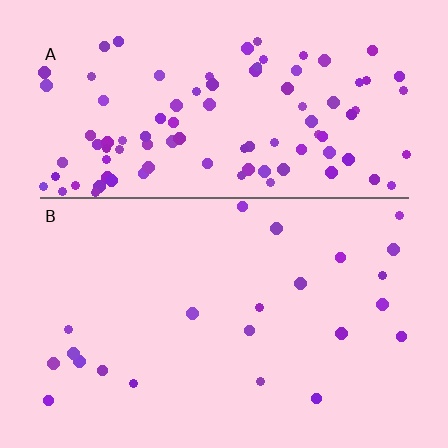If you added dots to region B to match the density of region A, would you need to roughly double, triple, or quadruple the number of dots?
Approximately quadruple.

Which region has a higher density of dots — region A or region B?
A (the top).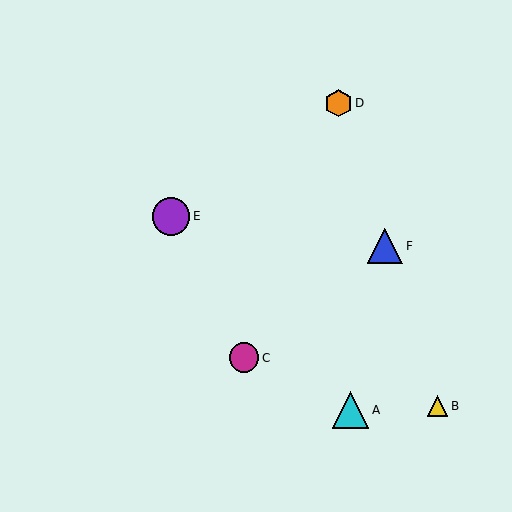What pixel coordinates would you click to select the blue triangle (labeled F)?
Click at (385, 246) to select the blue triangle F.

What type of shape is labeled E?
Shape E is a purple circle.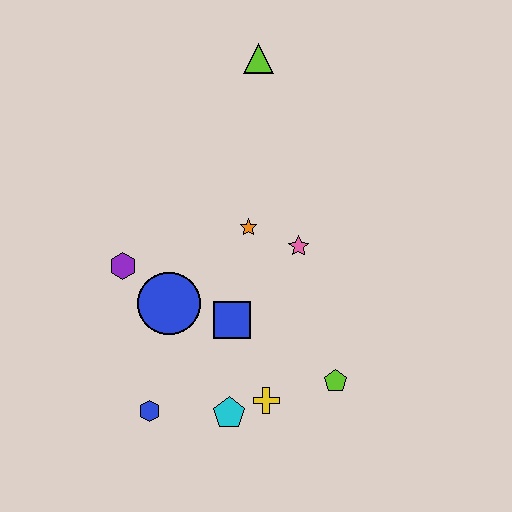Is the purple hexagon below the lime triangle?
Yes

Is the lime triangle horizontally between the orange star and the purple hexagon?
No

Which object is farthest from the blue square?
The lime triangle is farthest from the blue square.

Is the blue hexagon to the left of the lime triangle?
Yes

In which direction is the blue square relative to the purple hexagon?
The blue square is to the right of the purple hexagon.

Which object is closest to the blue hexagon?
The cyan pentagon is closest to the blue hexagon.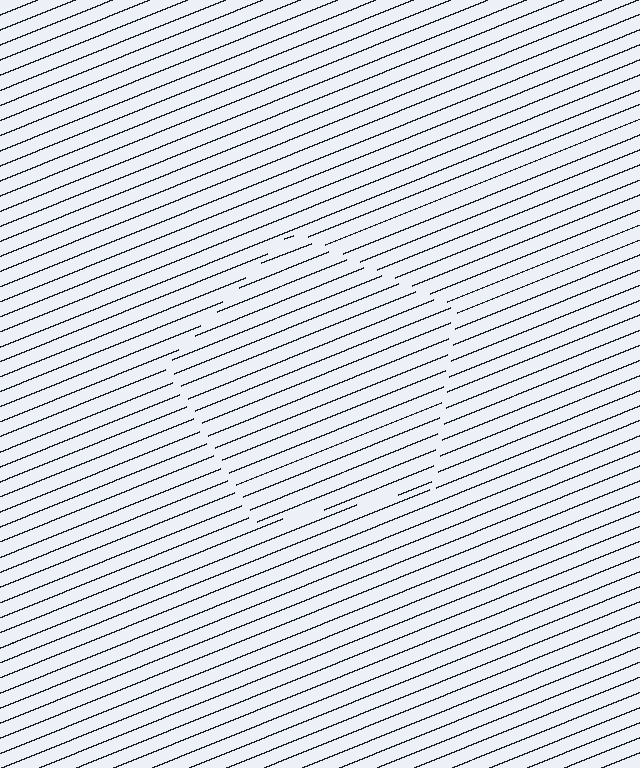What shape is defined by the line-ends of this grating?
An illusory pentagon. The interior of the shape contains the same grating, shifted by half a period — the contour is defined by the phase discontinuity where line-ends from the inner and outer gratings abut.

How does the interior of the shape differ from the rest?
The interior of the shape contains the same grating, shifted by half a period — the contour is defined by the phase discontinuity where line-ends from the inner and outer gratings abut.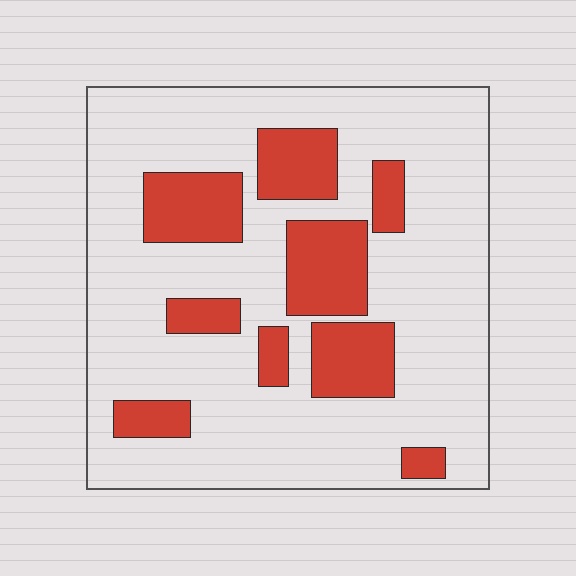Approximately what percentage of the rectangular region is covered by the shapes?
Approximately 25%.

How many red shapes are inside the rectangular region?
9.